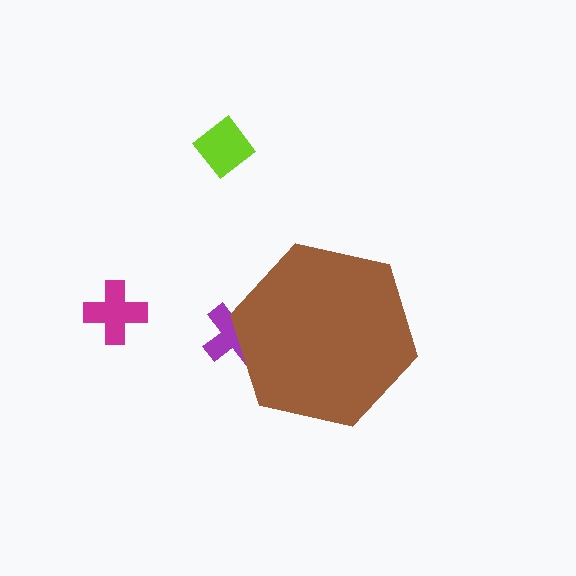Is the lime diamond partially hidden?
No, the lime diamond is fully visible.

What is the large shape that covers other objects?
A brown hexagon.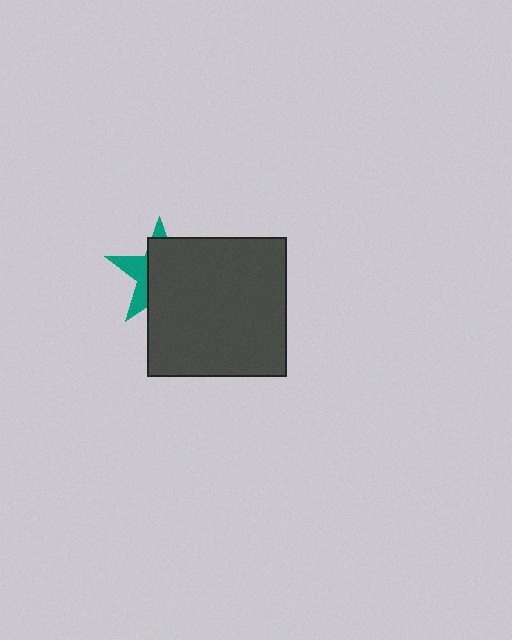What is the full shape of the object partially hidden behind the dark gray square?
The partially hidden object is a teal star.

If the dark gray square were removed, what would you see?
You would see the complete teal star.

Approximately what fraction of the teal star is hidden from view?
Roughly 66% of the teal star is hidden behind the dark gray square.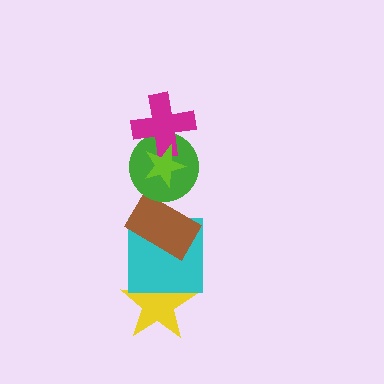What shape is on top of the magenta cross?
The lime star is on top of the magenta cross.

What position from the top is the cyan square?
The cyan square is 5th from the top.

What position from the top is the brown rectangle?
The brown rectangle is 4th from the top.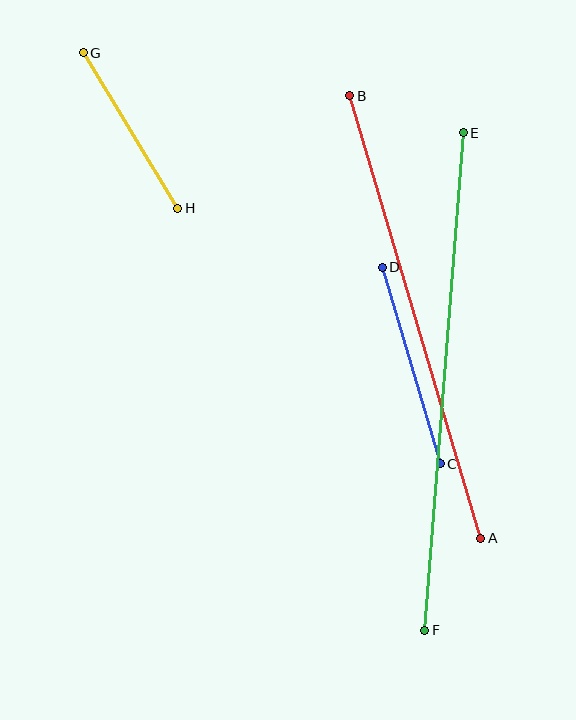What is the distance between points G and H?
The distance is approximately 182 pixels.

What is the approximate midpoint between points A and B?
The midpoint is at approximately (415, 317) pixels.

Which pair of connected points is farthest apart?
Points E and F are farthest apart.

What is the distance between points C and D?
The distance is approximately 205 pixels.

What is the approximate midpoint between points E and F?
The midpoint is at approximately (444, 381) pixels.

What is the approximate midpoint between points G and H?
The midpoint is at approximately (131, 131) pixels.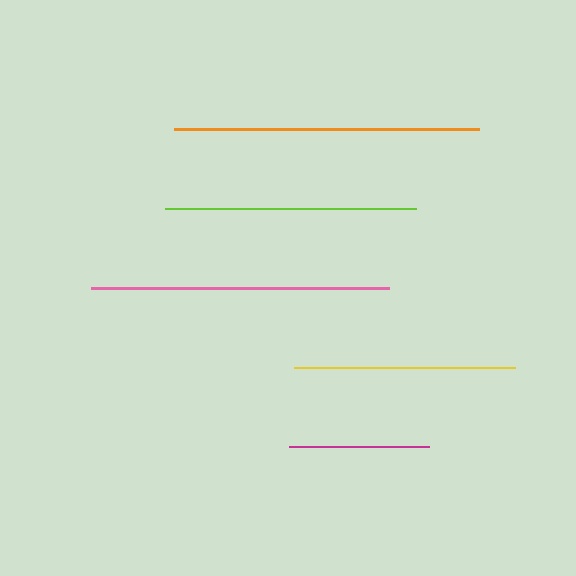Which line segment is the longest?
The orange line is the longest at approximately 305 pixels.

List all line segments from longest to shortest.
From longest to shortest: orange, pink, lime, yellow, magenta.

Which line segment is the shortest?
The magenta line is the shortest at approximately 140 pixels.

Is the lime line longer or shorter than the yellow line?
The lime line is longer than the yellow line.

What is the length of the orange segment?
The orange segment is approximately 305 pixels long.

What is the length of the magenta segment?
The magenta segment is approximately 140 pixels long.